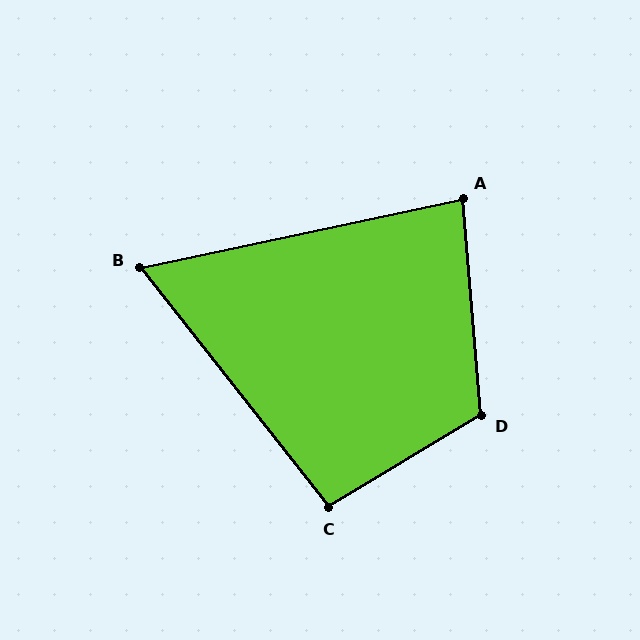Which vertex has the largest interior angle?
D, at approximately 116 degrees.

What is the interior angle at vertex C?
Approximately 97 degrees (obtuse).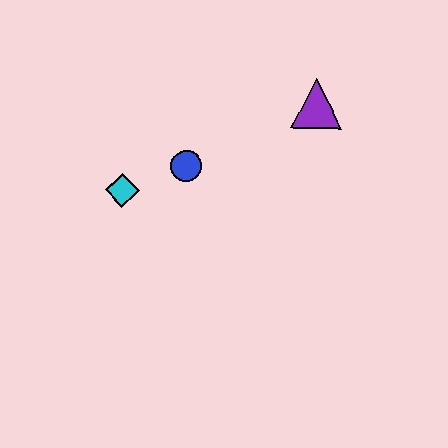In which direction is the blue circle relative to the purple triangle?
The blue circle is to the left of the purple triangle.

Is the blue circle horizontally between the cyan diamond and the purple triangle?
Yes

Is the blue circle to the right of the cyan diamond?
Yes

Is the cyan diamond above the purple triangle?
No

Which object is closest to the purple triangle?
The blue circle is closest to the purple triangle.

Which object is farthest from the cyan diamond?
The purple triangle is farthest from the cyan diamond.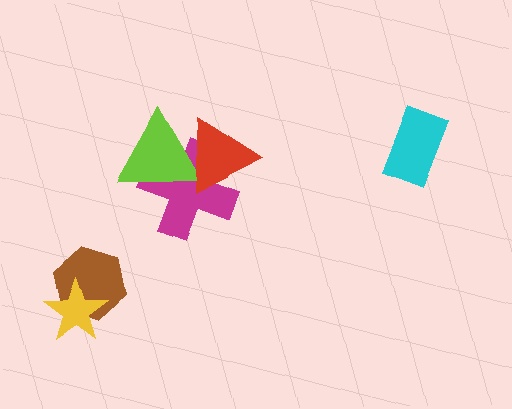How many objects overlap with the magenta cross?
2 objects overlap with the magenta cross.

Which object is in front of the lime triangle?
The red triangle is in front of the lime triangle.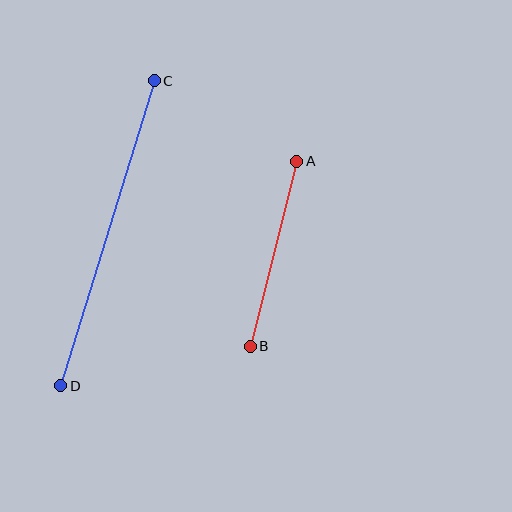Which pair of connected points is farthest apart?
Points C and D are farthest apart.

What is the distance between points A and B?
The distance is approximately 191 pixels.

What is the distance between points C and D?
The distance is approximately 319 pixels.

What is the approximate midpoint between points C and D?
The midpoint is at approximately (108, 233) pixels.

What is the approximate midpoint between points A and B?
The midpoint is at approximately (273, 254) pixels.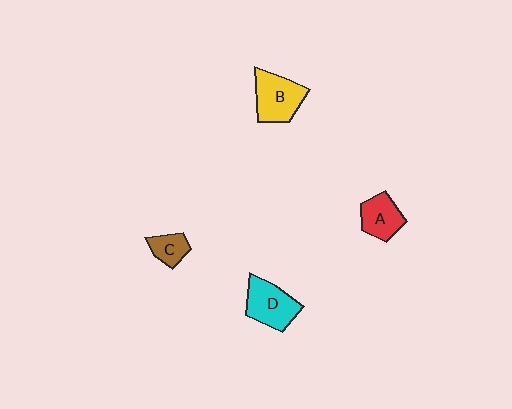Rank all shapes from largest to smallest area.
From largest to smallest: B (yellow), D (cyan), A (red), C (brown).